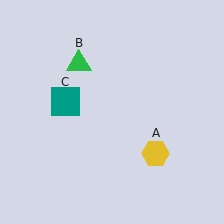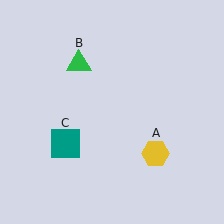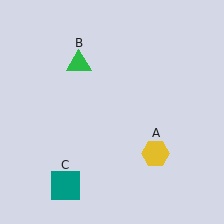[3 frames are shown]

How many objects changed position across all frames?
1 object changed position: teal square (object C).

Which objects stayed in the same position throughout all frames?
Yellow hexagon (object A) and green triangle (object B) remained stationary.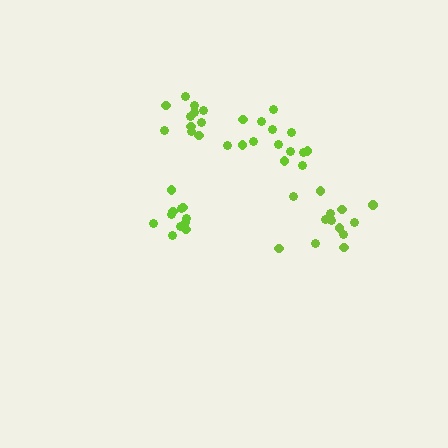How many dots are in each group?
Group 1: 12 dots, Group 2: 13 dots, Group 3: 11 dots, Group 4: 13 dots (49 total).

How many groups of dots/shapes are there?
There are 4 groups.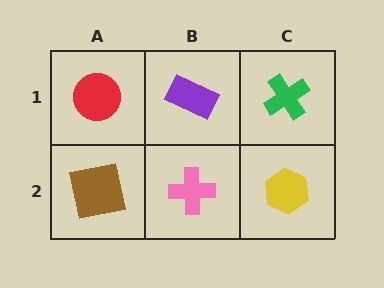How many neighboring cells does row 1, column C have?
2.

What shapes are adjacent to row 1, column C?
A yellow hexagon (row 2, column C), a purple rectangle (row 1, column B).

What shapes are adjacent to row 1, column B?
A pink cross (row 2, column B), a red circle (row 1, column A), a green cross (row 1, column C).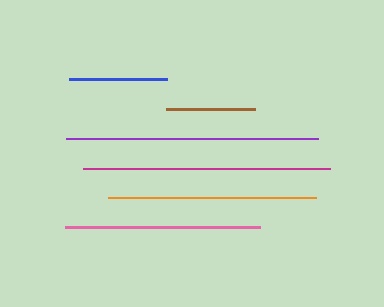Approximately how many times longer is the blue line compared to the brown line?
The blue line is approximately 1.1 times the length of the brown line.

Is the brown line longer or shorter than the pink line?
The pink line is longer than the brown line.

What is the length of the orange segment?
The orange segment is approximately 209 pixels long.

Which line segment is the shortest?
The brown line is the shortest at approximately 89 pixels.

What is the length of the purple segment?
The purple segment is approximately 252 pixels long.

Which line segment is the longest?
The purple line is the longest at approximately 252 pixels.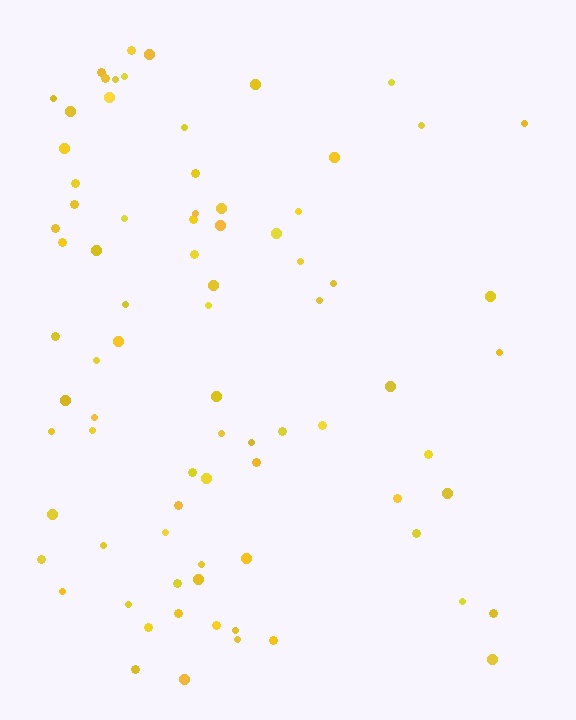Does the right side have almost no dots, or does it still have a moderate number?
Still a moderate number, just noticeably fewer than the left.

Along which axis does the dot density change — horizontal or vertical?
Horizontal.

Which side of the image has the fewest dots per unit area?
The right.